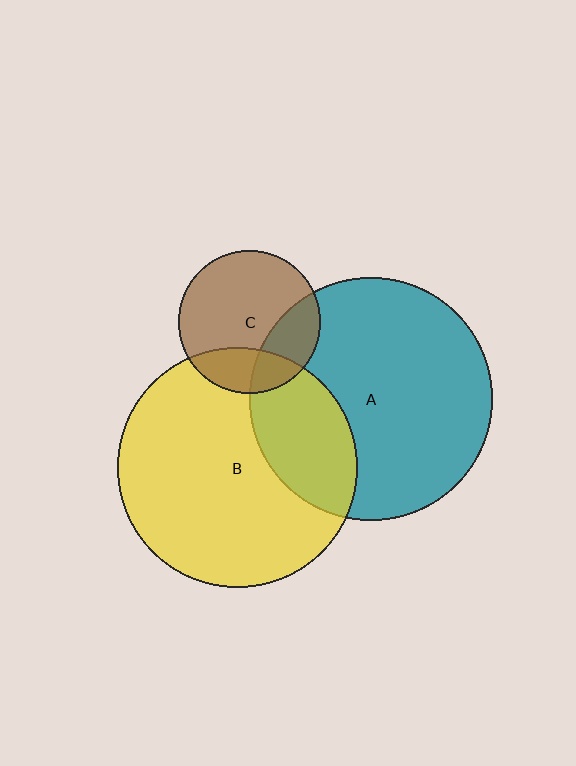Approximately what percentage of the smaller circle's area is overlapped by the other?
Approximately 25%.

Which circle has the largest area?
Circle A (teal).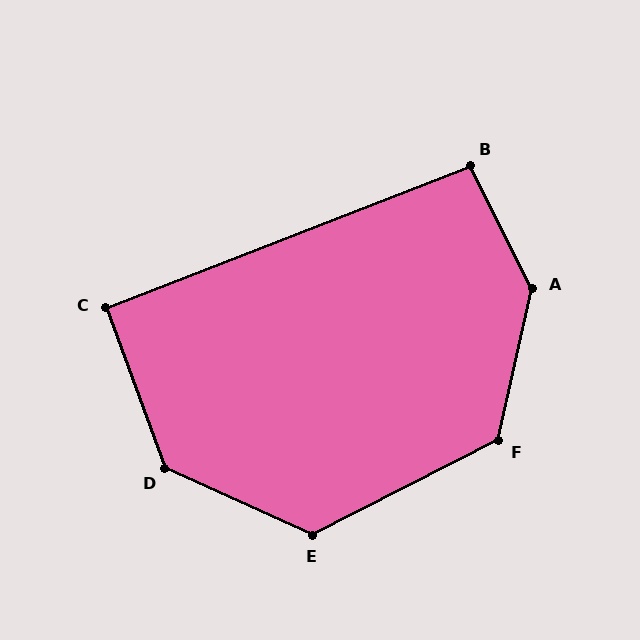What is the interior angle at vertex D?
Approximately 134 degrees (obtuse).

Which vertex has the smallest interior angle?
C, at approximately 91 degrees.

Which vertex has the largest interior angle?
A, at approximately 140 degrees.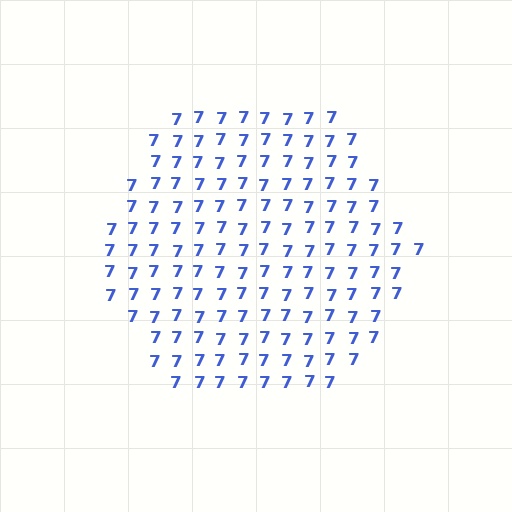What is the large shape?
The large shape is a hexagon.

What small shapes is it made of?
It is made of small digit 7's.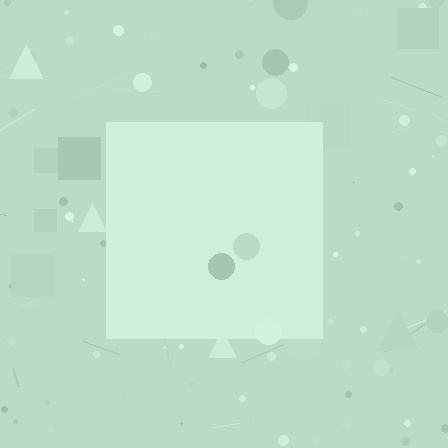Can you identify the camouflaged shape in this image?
The camouflaged shape is a square.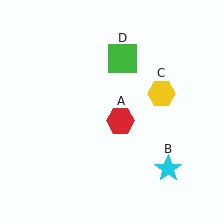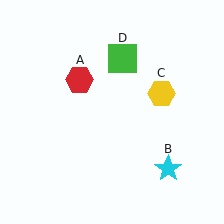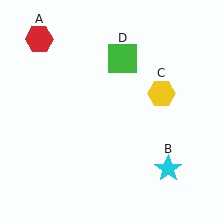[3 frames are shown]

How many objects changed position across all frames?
1 object changed position: red hexagon (object A).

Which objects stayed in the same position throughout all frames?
Cyan star (object B) and yellow hexagon (object C) and green square (object D) remained stationary.